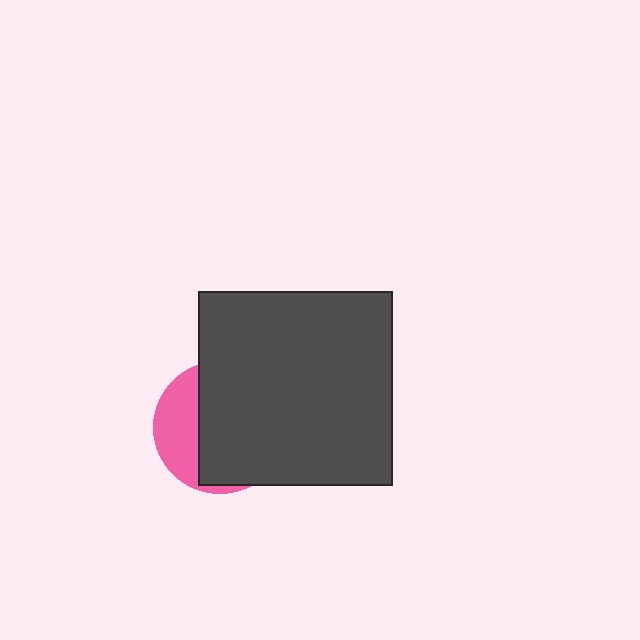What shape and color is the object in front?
The object in front is a dark gray square.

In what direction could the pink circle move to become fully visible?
The pink circle could move left. That would shift it out from behind the dark gray square entirely.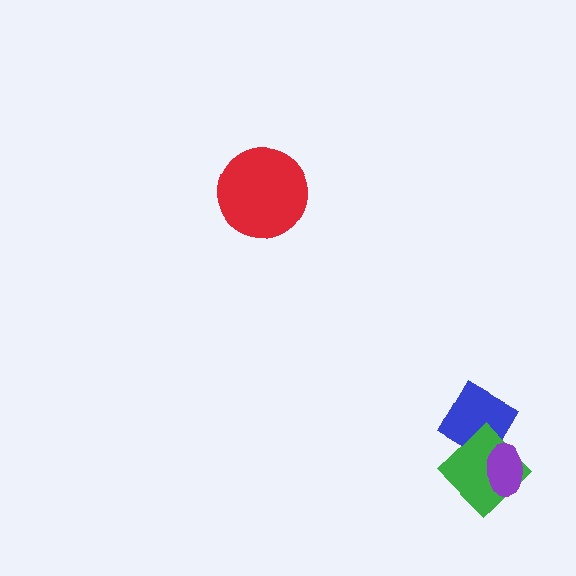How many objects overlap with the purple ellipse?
2 objects overlap with the purple ellipse.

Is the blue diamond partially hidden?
Yes, it is partially covered by another shape.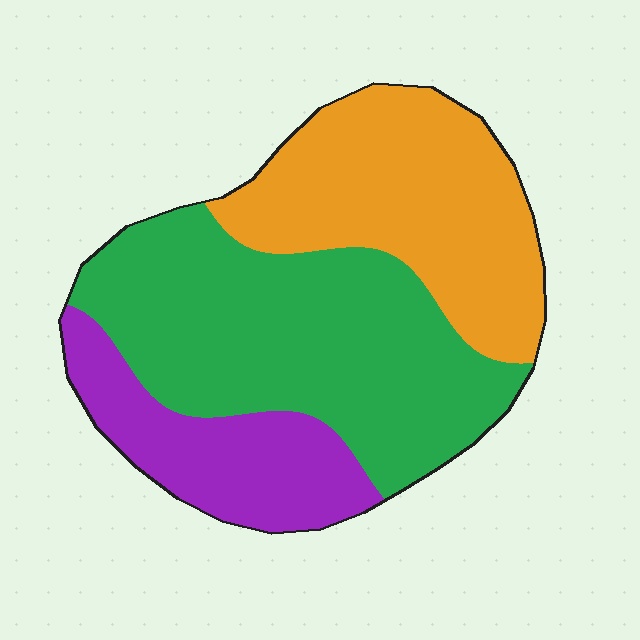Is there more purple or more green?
Green.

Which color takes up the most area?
Green, at roughly 45%.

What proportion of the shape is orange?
Orange covers roughly 35% of the shape.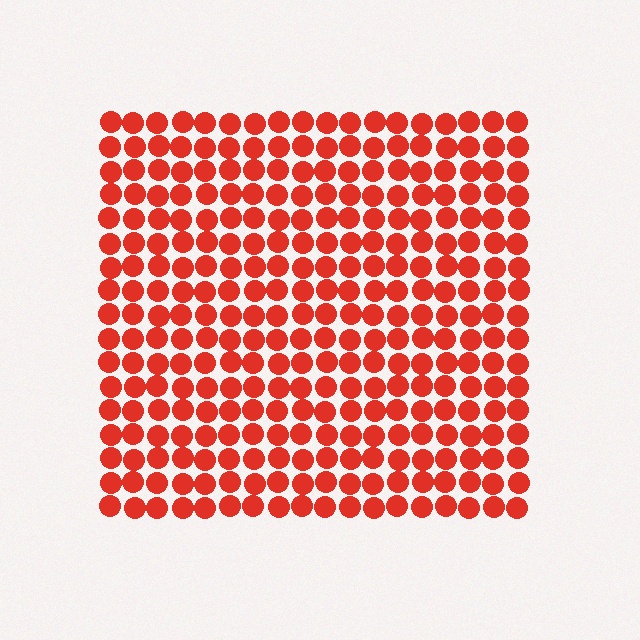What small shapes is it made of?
It is made of small circles.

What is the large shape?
The large shape is a square.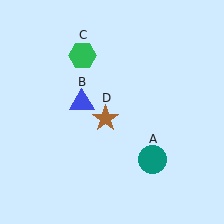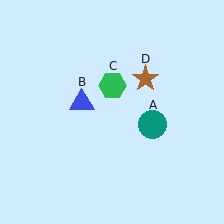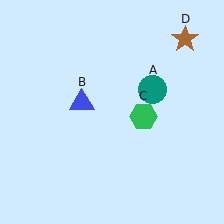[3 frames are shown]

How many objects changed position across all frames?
3 objects changed position: teal circle (object A), green hexagon (object C), brown star (object D).